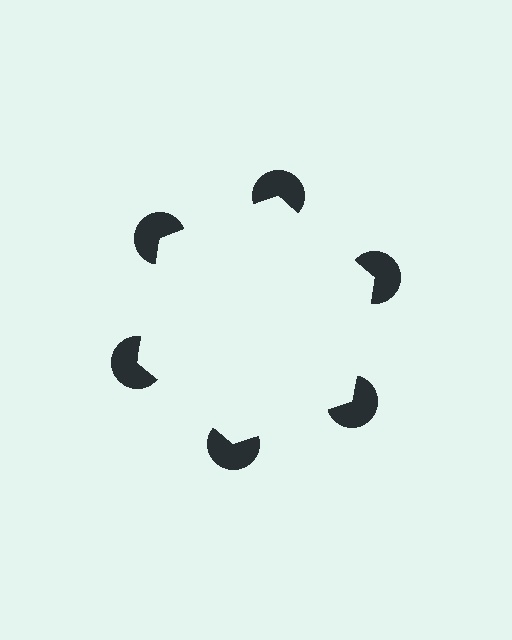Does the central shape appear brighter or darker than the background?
It typically appears slightly brighter than the background, even though no actual brightness change is drawn.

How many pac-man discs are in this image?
There are 6 — one at each vertex of the illusory hexagon.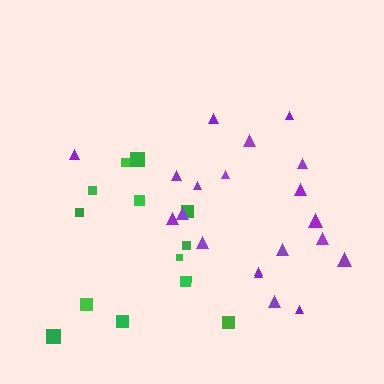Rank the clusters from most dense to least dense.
green, purple.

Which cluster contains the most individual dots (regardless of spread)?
Purple (20).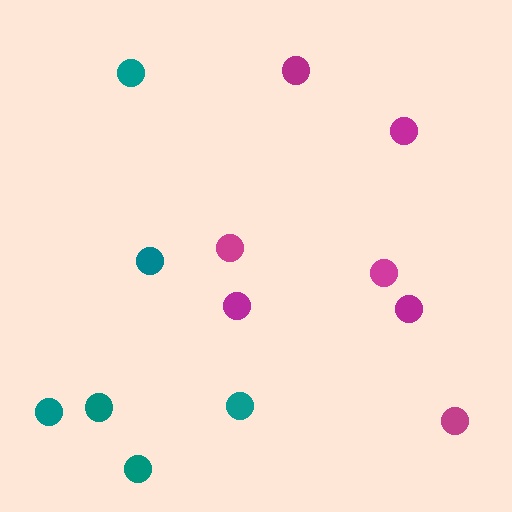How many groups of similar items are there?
There are 2 groups: one group of teal circles (6) and one group of magenta circles (7).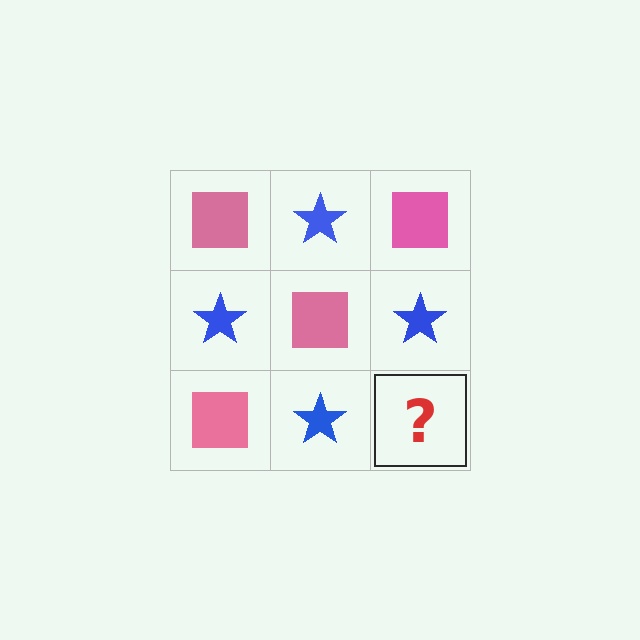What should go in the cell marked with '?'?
The missing cell should contain a pink square.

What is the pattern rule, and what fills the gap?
The rule is that it alternates pink square and blue star in a checkerboard pattern. The gap should be filled with a pink square.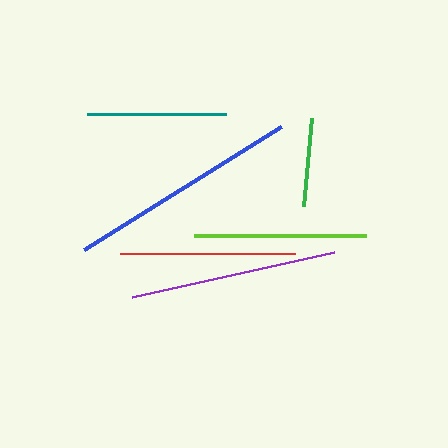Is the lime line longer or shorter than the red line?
The red line is longer than the lime line.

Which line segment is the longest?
The blue line is the longest at approximately 232 pixels.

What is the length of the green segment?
The green segment is approximately 88 pixels long.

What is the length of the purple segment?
The purple segment is approximately 207 pixels long.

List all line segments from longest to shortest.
From longest to shortest: blue, purple, red, lime, teal, green.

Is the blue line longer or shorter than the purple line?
The blue line is longer than the purple line.